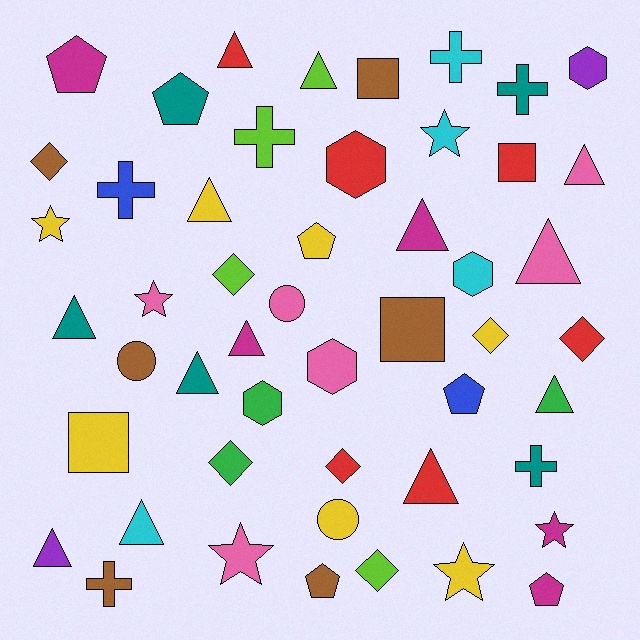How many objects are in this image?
There are 50 objects.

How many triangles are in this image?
There are 13 triangles.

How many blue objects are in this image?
There are 2 blue objects.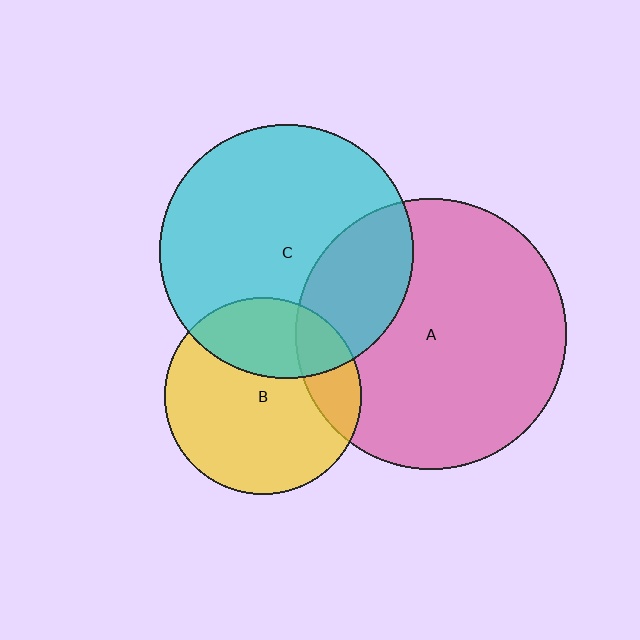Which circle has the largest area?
Circle A (pink).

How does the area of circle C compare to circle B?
Approximately 1.7 times.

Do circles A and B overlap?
Yes.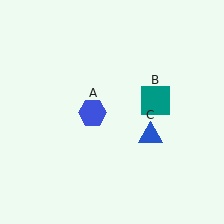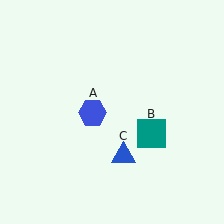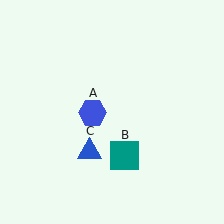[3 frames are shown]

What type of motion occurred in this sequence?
The teal square (object B), blue triangle (object C) rotated clockwise around the center of the scene.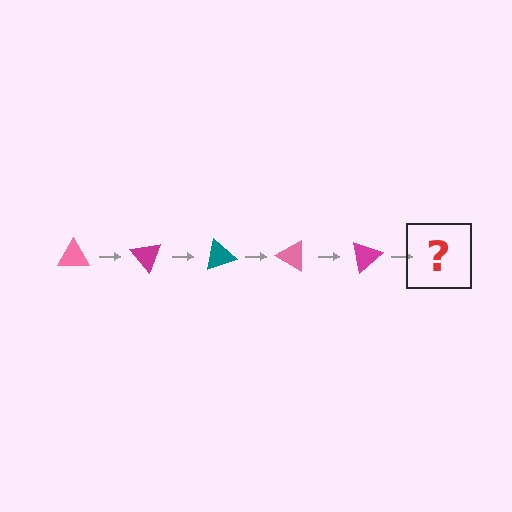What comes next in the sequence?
The next element should be a teal triangle, rotated 250 degrees from the start.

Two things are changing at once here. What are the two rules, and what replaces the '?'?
The two rules are that it rotates 50 degrees each step and the color cycles through pink, magenta, and teal. The '?' should be a teal triangle, rotated 250 degrees from the start.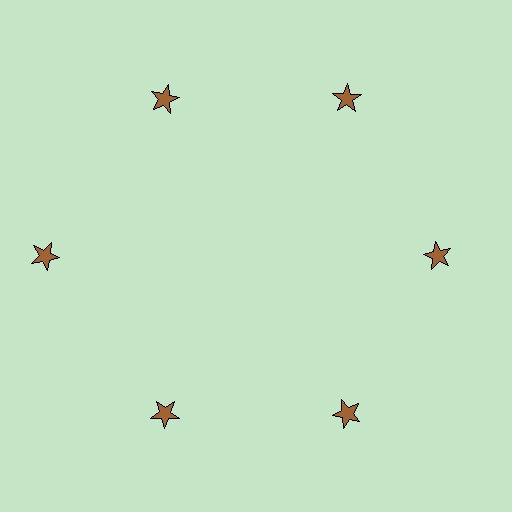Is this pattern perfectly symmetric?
No. The 6 brown stars are arranged in a ring, but one element near the 9 o'clock position is pushed outward from the center, breaking the 6-fold rotational symmetry.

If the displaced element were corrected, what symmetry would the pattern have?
It would have 6-fold rotational symmetry — the pattern would map onto itself every 60 degrees.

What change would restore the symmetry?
The symmetry would be restored by moving it inward, back onto the ring so that all 6 stars sit at equal angles and equal distance from the center.